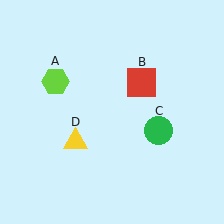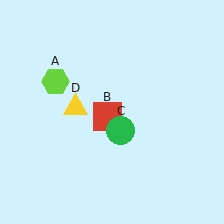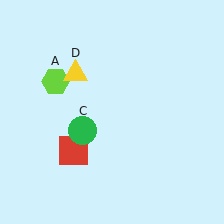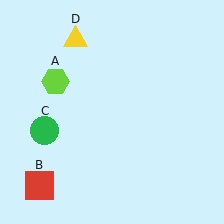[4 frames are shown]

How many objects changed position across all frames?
3 objects changed position: red square (object B), green circle (object C), yellow triangle (object D).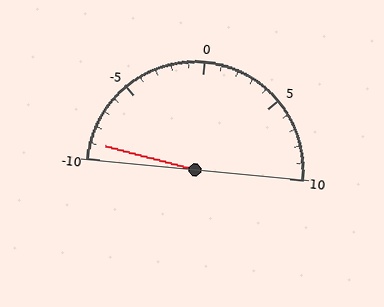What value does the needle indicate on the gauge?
The needle indicates approximately -9.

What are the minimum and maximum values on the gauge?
The gauge ranges from -10 to 10.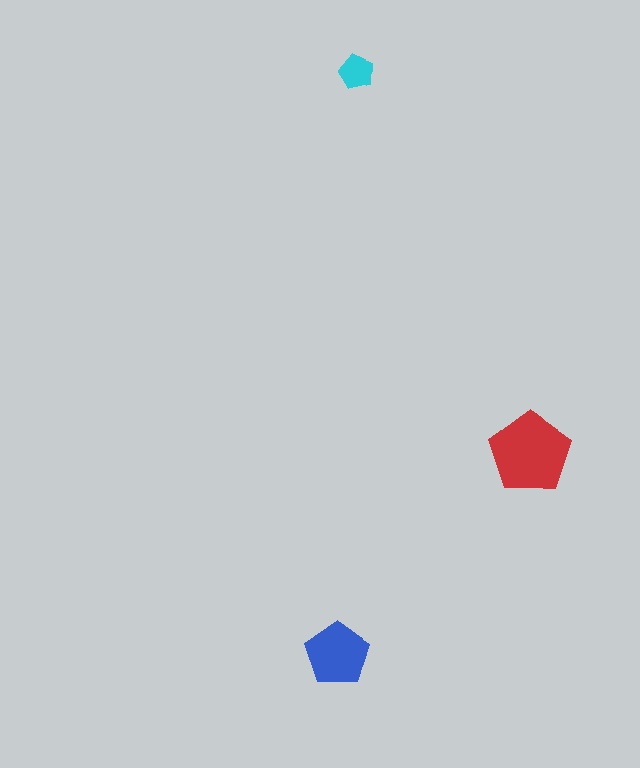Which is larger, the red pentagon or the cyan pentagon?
The red one.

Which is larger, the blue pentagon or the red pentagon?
The red one.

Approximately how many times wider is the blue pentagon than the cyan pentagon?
About 2 times wider.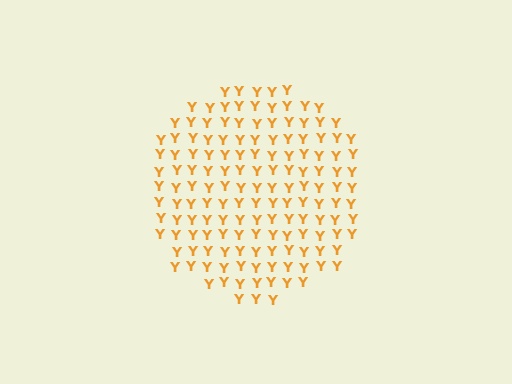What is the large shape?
The large shape is a circle.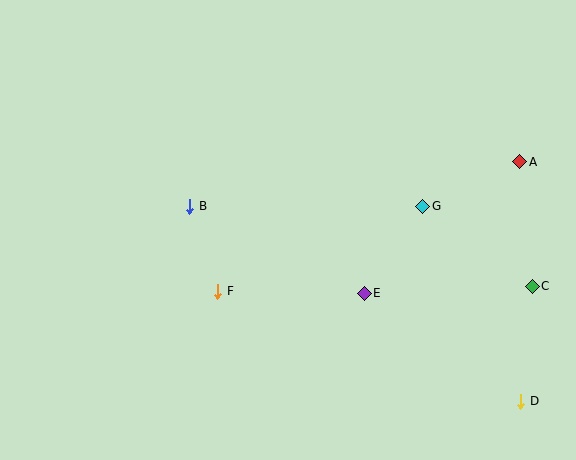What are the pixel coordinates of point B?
Point B is at (190, 206).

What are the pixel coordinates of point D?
Point D is at (521, 401).